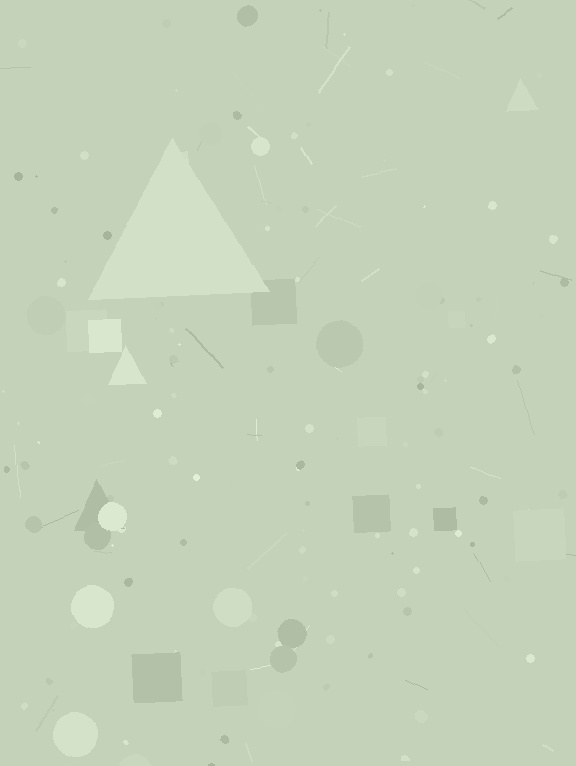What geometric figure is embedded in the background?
A triangle is embedded in the background.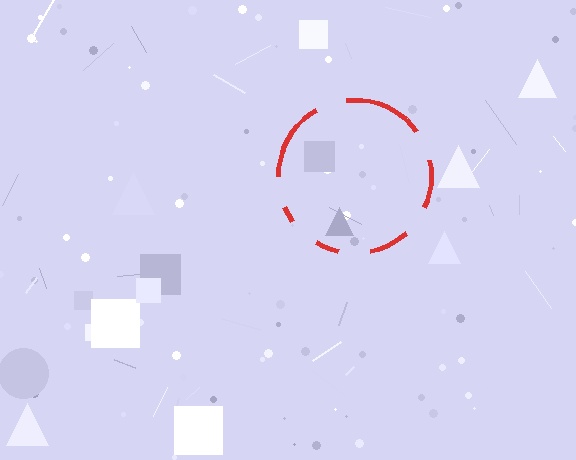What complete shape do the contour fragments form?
The contour fragments form a circle.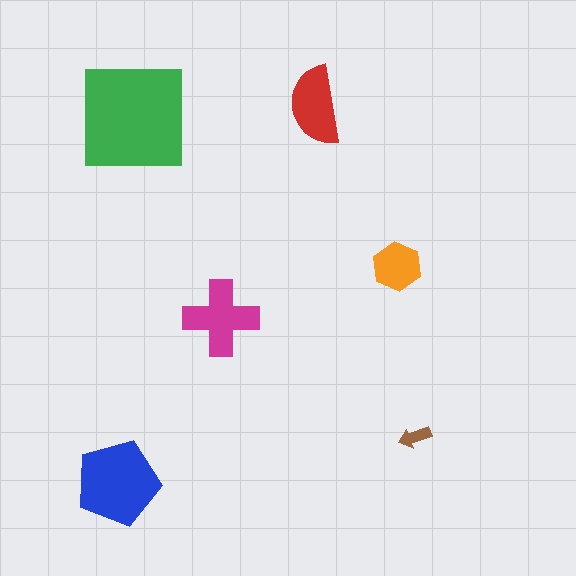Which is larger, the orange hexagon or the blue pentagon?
The blue pentagon.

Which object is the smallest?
The brown arrow.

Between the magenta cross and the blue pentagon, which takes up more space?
The blue pentagon.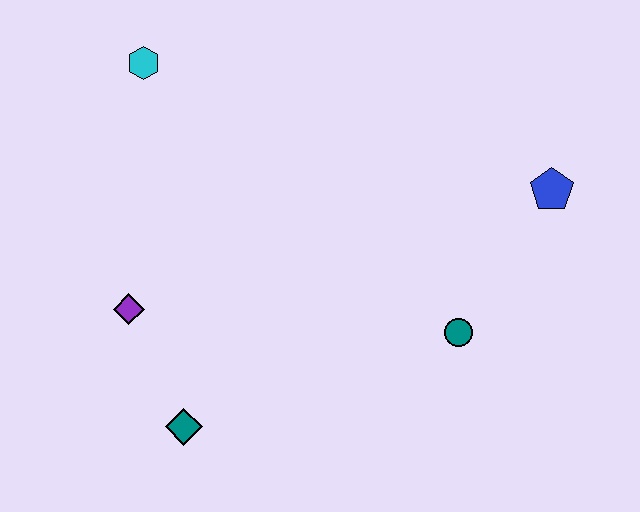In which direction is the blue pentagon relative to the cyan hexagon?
The blue pentagon is to the right of the cyan hexagon.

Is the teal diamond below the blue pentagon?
Yes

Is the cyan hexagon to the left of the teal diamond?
Yes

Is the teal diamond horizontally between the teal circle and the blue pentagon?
No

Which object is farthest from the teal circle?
The cyan hexagon is farthest from the teal circle.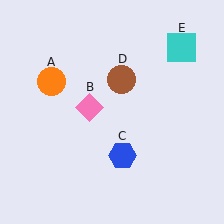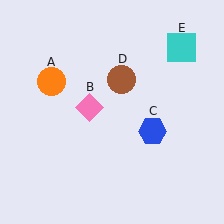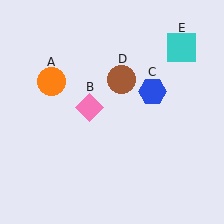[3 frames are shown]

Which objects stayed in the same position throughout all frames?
Orange circle (object A) and pink diamond (object B) and brown circle (object D) and cyan square (object E) remained stationary.